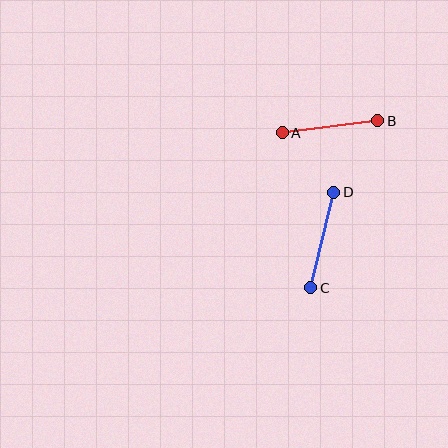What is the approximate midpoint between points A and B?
The midpoint is at approximately (330, 127) pixels.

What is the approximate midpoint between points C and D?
The midpoint is at approximately (322, 240) pixels.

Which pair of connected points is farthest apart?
Points C and D are farthest apart.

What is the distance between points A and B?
The distance is approximately 96 pixels.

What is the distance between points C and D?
The distance is approximately 98 pixels.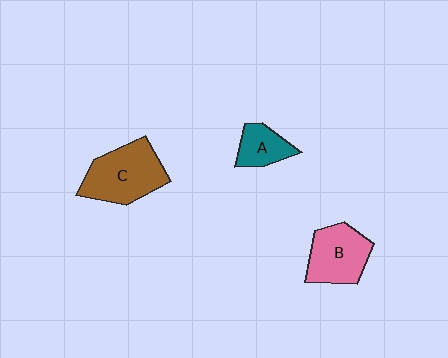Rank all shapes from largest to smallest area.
From largest to smallest: C (brown), B (pink), A (teal).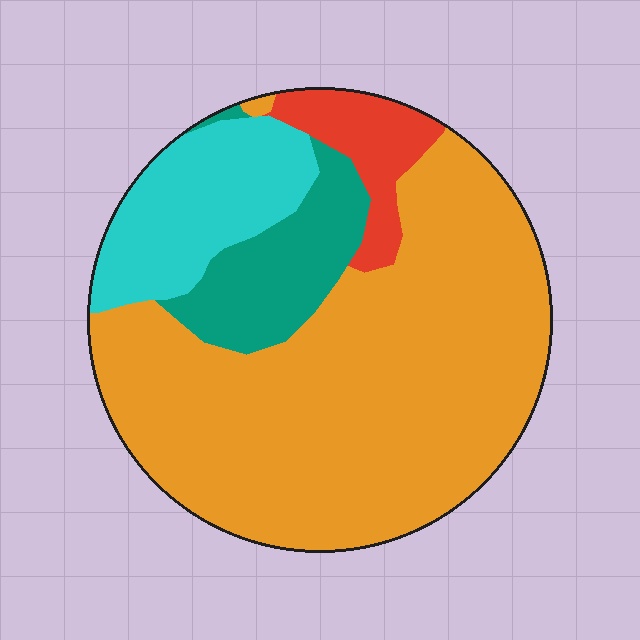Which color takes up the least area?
Red, at roughly 10%.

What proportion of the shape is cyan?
Cyan covers around 15% of the shape.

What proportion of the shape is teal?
Teal covers 12% of the shape.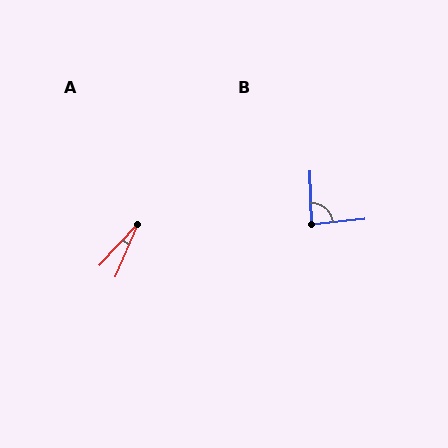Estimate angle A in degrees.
Approximately 19 degrees.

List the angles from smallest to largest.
A (19°), B (86°).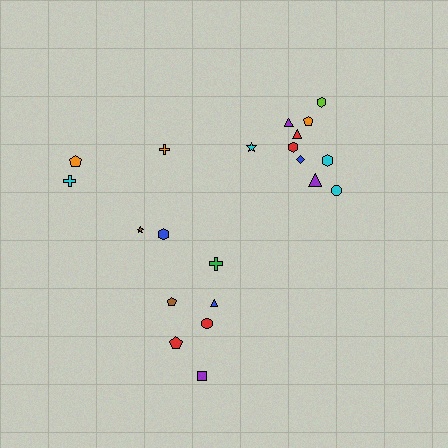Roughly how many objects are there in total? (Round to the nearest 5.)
Roughly 20 objects in total.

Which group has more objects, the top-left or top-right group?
The top-right group.